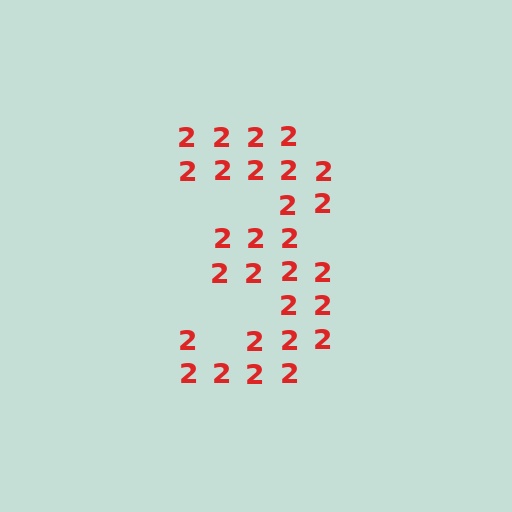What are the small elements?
The small elements are digit 2's.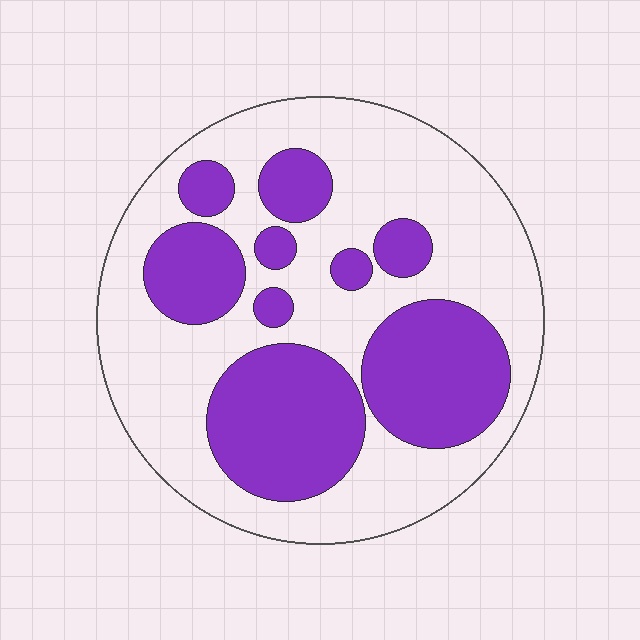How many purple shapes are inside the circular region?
9.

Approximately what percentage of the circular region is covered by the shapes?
Approximately 40%.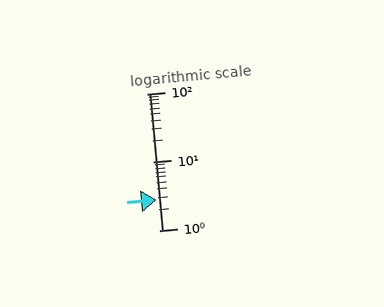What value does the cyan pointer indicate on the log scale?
The pointer indicates approximately 2.8.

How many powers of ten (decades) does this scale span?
The scale spans 2 decades, from 1 to 100.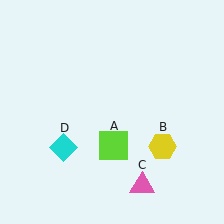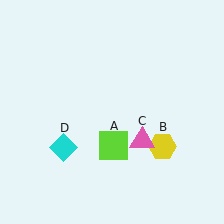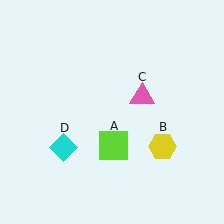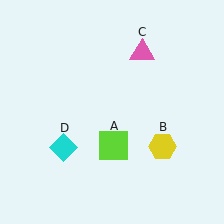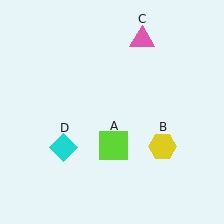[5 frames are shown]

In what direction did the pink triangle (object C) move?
The pink triangle (object C) moved up.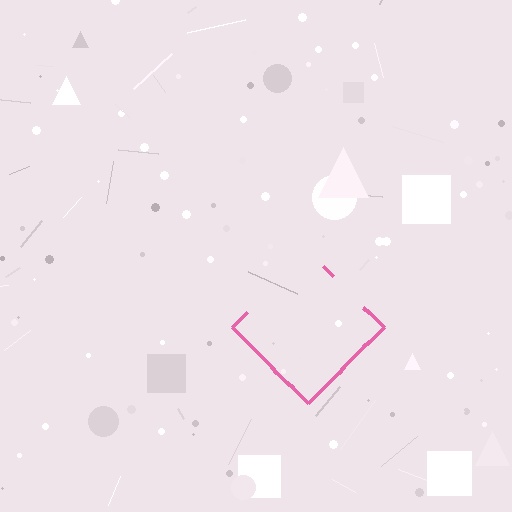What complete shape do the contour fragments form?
The contour fragments form a diamond.